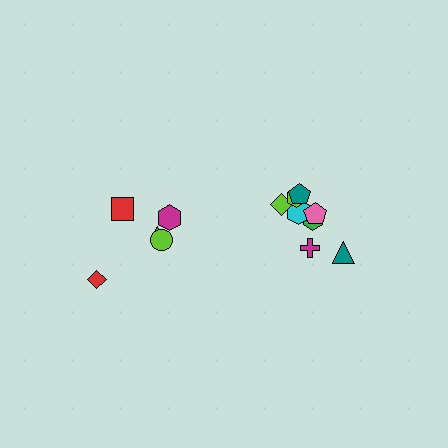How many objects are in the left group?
There are 5 objects.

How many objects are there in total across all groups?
There are 13 objects.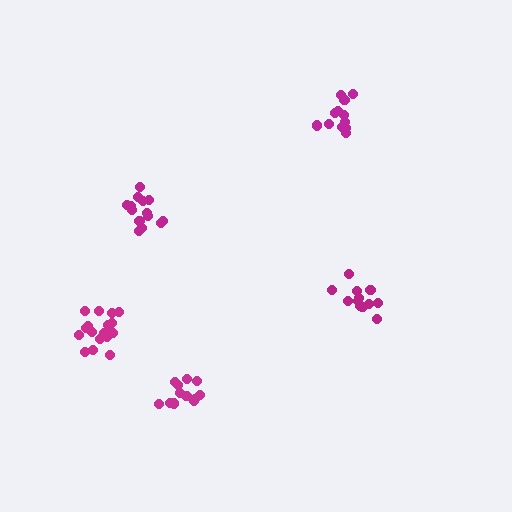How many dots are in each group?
Group 1: 12 dots, Group 2: 12 dots, Group 3: 18 dots, Group 4: 12 dots, Group 5: 14 dots (68 total).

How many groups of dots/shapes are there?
There are 5 groups.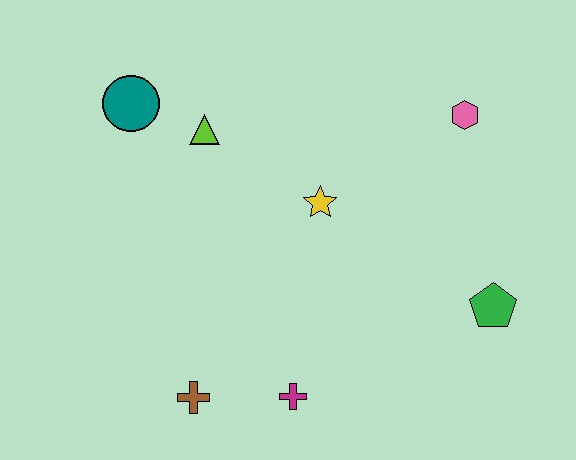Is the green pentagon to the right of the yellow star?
Yes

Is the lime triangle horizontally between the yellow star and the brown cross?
Yes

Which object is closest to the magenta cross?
The brown cross is closest to the magenta cross.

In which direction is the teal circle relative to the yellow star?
The teal circle is to the left of the yellow star.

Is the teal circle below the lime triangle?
No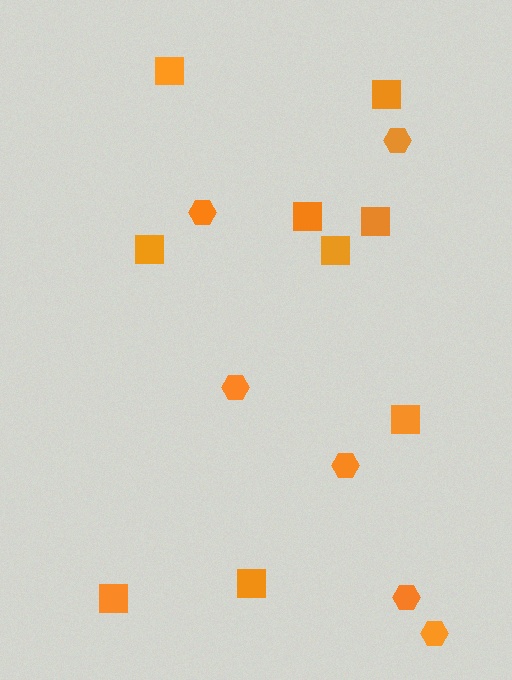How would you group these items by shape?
There are 2 groups: one group of hexagons (6) and one group of squares (9).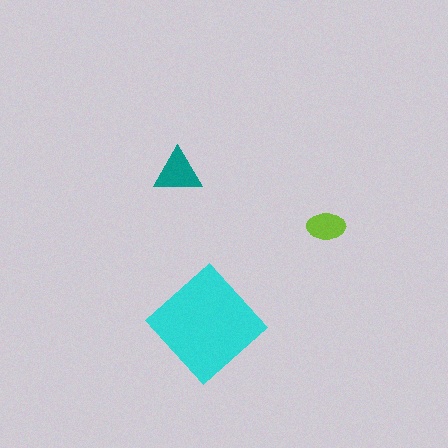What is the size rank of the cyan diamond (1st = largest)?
1st.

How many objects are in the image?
There are 3 objects in the image.